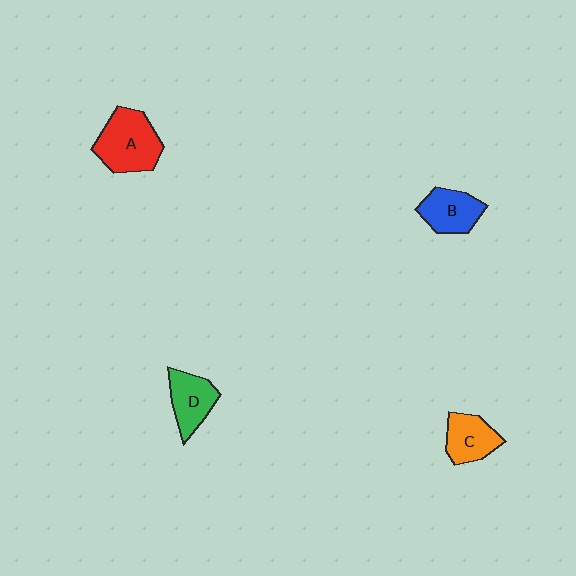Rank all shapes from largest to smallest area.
From largest to smallest: A (red), B (blue), D (green), C (orange).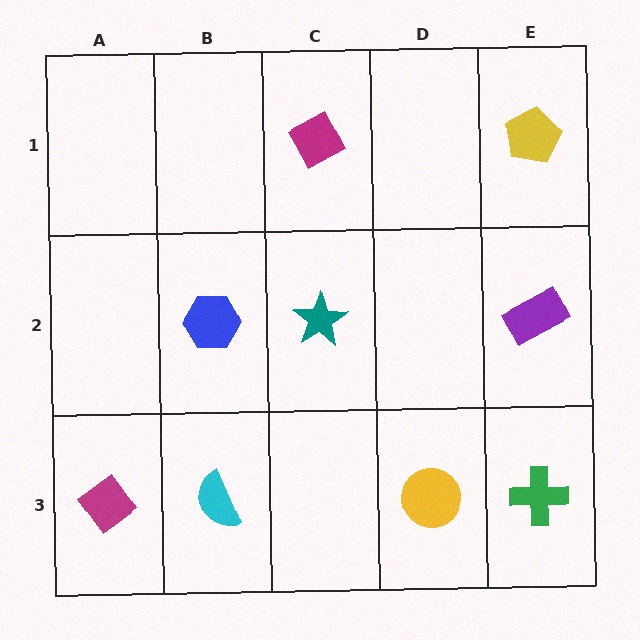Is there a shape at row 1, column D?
No, that cell is empty.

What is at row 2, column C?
A teal star.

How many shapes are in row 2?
3 shapes.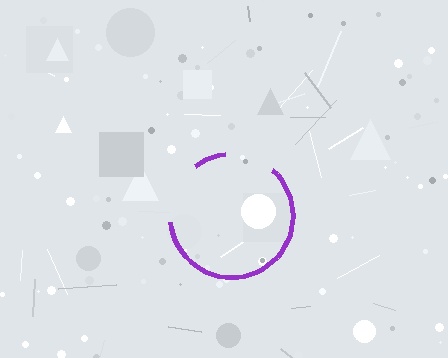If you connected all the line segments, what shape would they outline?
They would outline a circle.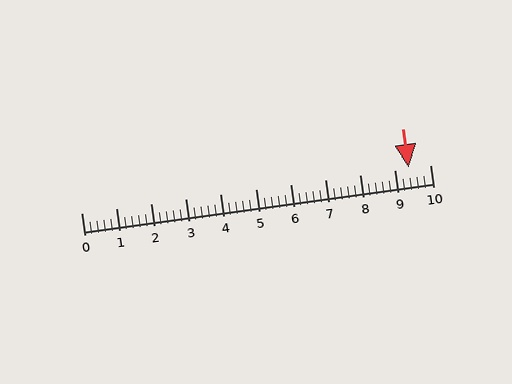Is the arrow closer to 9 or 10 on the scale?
The arrow is closer to 9.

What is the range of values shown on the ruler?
The ruler shows values from 0 to 10.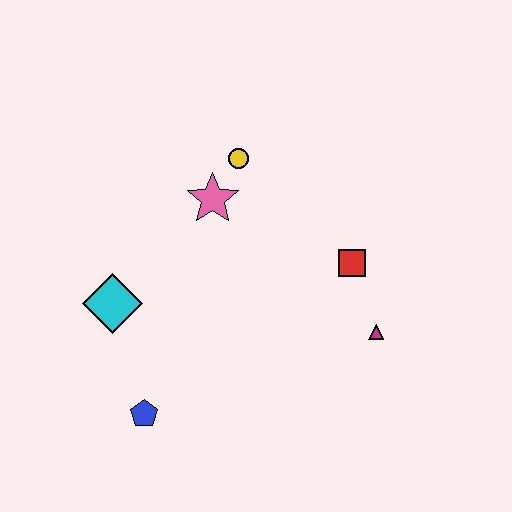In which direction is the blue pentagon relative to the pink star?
The blue pentagon is below the pink star.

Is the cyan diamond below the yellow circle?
Yes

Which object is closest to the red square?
The magenta triangle is closest to the red square.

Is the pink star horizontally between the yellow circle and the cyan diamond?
Yes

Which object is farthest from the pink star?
The blue pentagon is farthest from the pink star.